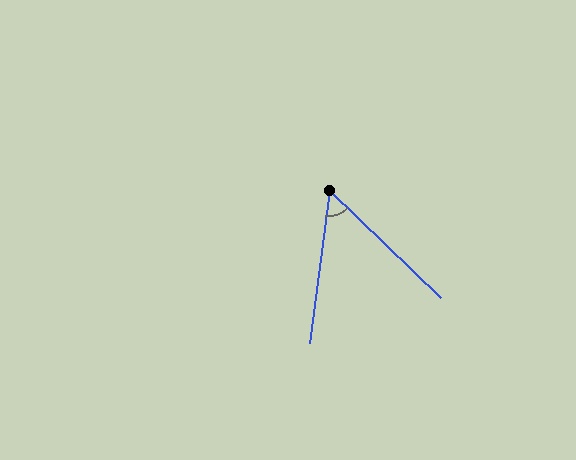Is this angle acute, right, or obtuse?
It is acute.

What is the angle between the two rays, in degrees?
Approximately 54 degrees.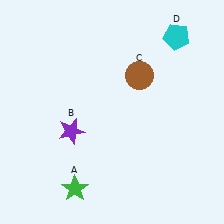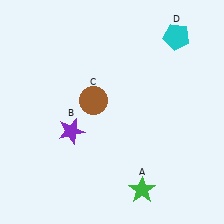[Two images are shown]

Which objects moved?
The objects that moved are: the green star (A), the brown circle (C).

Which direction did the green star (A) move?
The green star (A) moved right.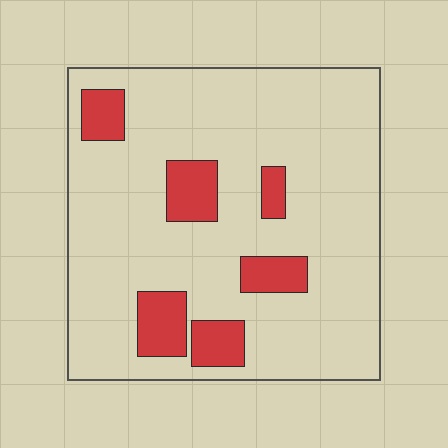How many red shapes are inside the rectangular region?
6.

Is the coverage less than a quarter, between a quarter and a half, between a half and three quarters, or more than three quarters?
Less than a quarter.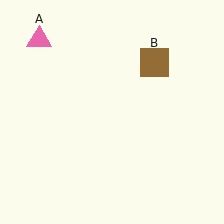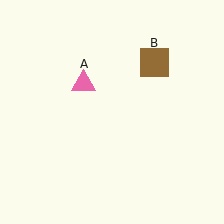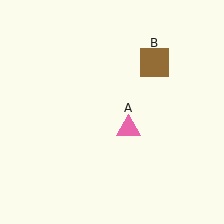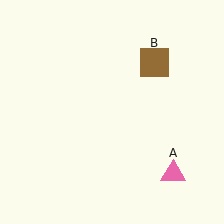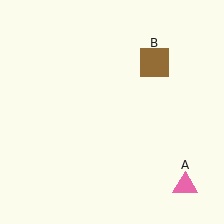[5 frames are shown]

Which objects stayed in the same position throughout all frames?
Brown square (object B) remained stationary.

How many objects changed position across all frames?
1 object changed position: pink triangle (object A).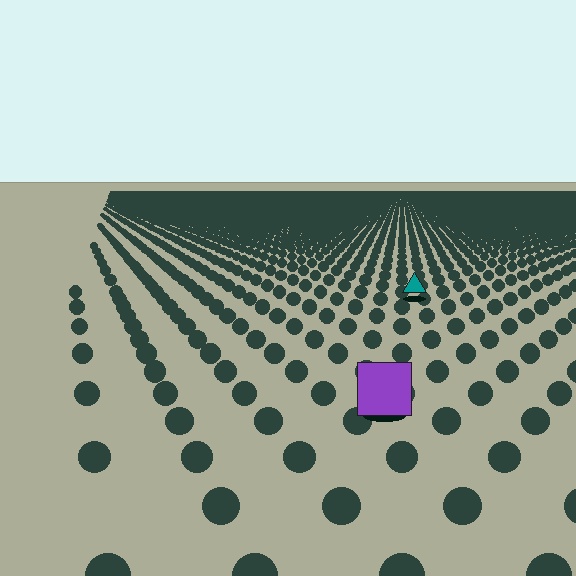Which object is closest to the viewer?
The purple square is closest. The texture marks near it are larger and more spread out.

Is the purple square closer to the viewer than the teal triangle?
Yes. The purple square is closer — you can tell from the texture gradient: the ground texture is coarser near it.